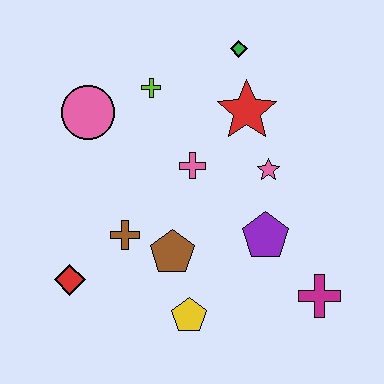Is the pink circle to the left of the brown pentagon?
Yes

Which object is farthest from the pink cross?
The magenta cross is farthest from the pink cross.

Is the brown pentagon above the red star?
No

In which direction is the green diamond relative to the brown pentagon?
The green diamond is above the brown pentagon.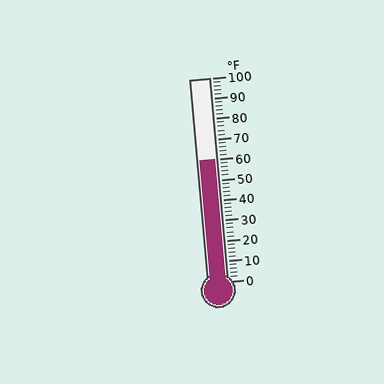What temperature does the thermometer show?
The thermometer shows approximately 60°F.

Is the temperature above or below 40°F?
The temperature is above 40°F.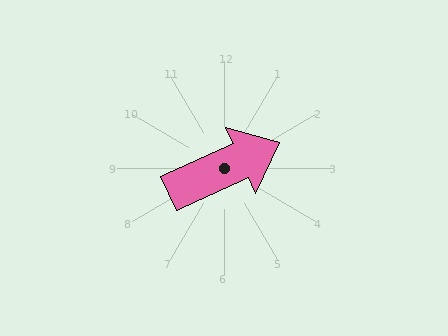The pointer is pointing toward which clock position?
Roughly 2 o'clock.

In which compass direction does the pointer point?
Northeast.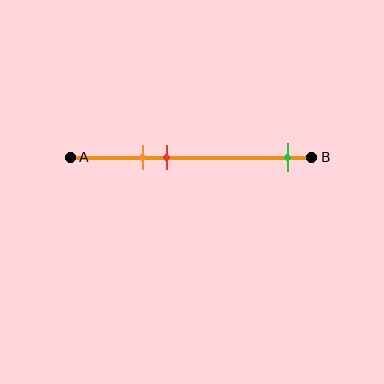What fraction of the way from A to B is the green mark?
The green mark is approximately 90% (0.9) of the way from A to B.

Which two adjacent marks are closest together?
The orange and red marks are the closest adjacent pair.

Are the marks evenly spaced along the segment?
No, the marks are not evenly spaced.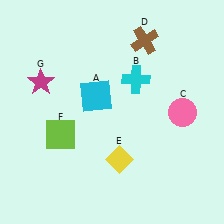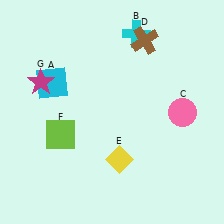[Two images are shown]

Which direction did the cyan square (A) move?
The cyan square (A) moved left.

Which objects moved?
The objects that moved are: the cyan square (A), the cyan cross (B).